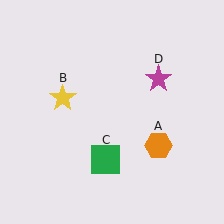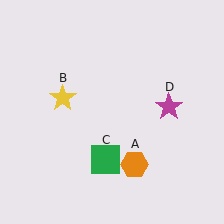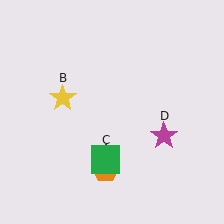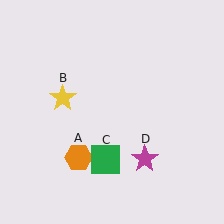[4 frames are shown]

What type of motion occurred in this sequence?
The orange hexagon (object A), magenta star (object D) rotated clockwise around the center of the scene.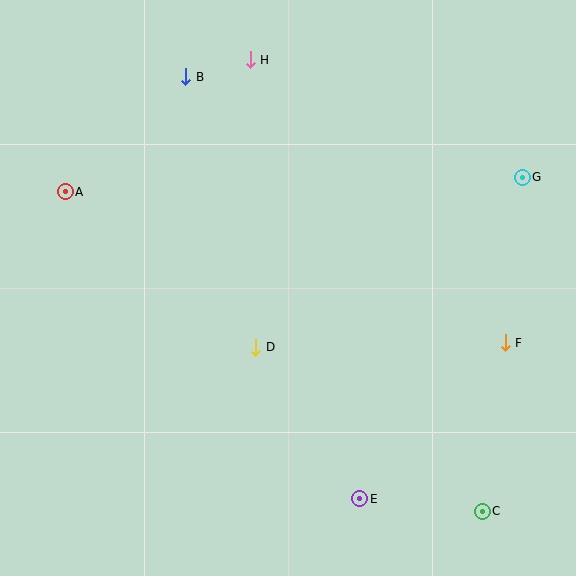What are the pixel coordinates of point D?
Point D is at (256, 347).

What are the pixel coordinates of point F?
Point F is at (505, 343).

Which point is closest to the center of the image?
Point D at (256, 347) is closest to the center.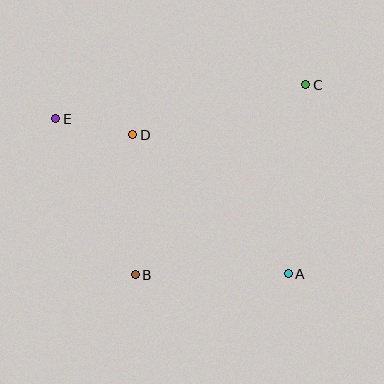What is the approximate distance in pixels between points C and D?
The distance between C and D is approximately 180 pixels.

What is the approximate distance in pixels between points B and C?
The distance between B and C is approximately 255 pixels.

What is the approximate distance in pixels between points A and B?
The distance between A and B is approximately 153 pixels.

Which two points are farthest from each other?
Points A and E are farthest from each other.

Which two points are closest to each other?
Points D and E are closest to each other.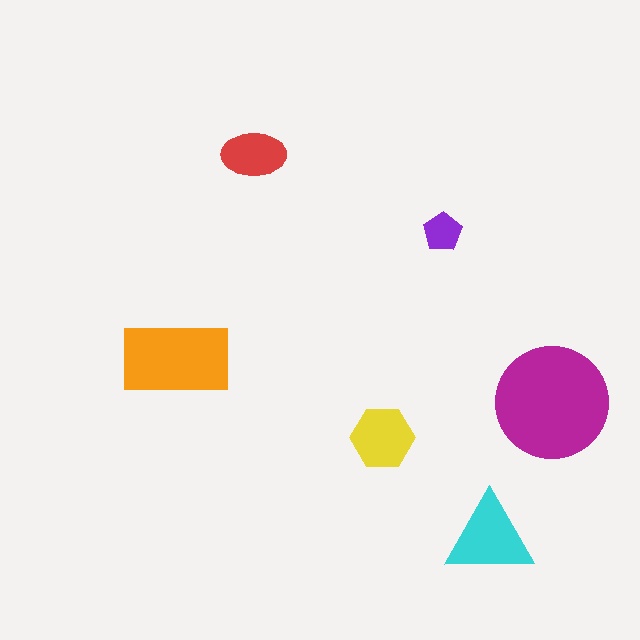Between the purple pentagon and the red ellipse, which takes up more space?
The red ellipse.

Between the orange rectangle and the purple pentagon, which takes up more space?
The orange rectangle.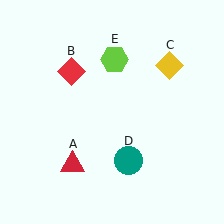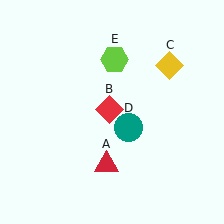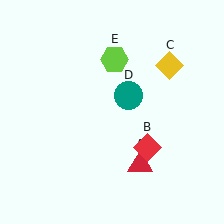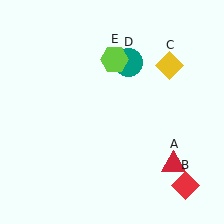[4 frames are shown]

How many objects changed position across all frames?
3 objects changed position: red triangle (object A), red diamond (object B), teal circle (object D).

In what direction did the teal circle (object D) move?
The teal circle (object D) moved up.